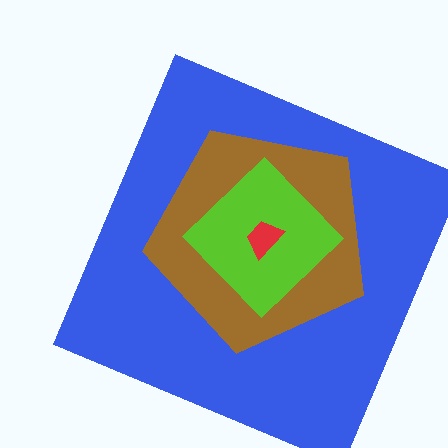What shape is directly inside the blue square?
The brown pentagon.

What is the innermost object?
The red trapezoid.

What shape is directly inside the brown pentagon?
The lime diamond.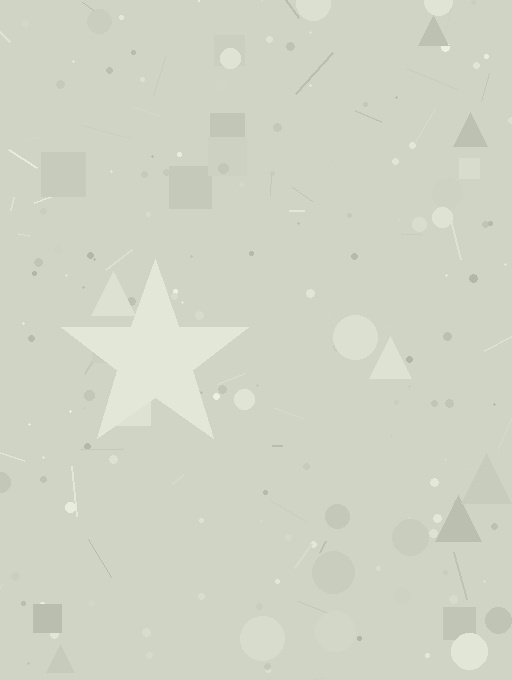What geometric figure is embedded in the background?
A star is embedded in the background.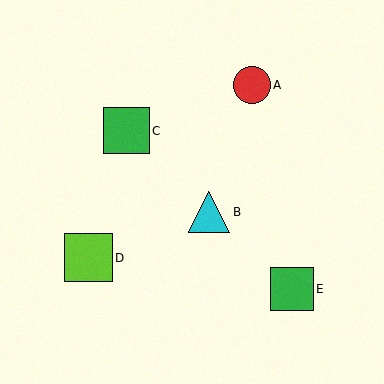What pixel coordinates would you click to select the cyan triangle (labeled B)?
Click at (209, 212) to select the cyan triangle B.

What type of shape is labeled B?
Shape B is a cyan triangle.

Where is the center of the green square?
The center of the green square is at (292, 289).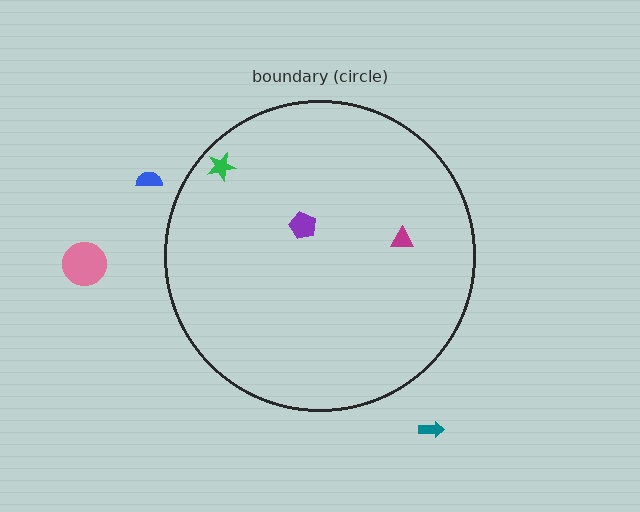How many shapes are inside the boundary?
3 inside, 3 outside.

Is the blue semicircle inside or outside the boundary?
Outside.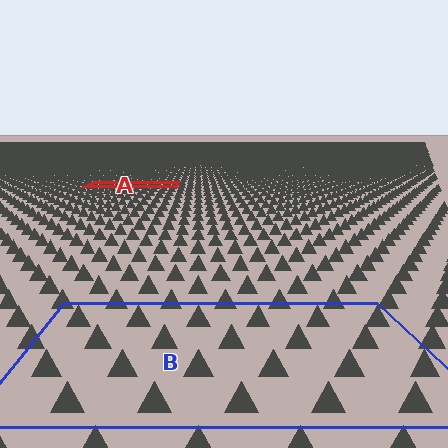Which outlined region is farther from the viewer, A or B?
Region A is farther from the viewer — the texture elements inside it appear smaller and more densely packed.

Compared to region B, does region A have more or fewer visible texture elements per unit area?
Region A has more texture elements per unit area — they are packed more densely because it is farther away.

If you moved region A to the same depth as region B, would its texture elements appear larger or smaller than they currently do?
They would appear larger. At a closer depth, the same texture elements are projected at a bigger on-screen size.